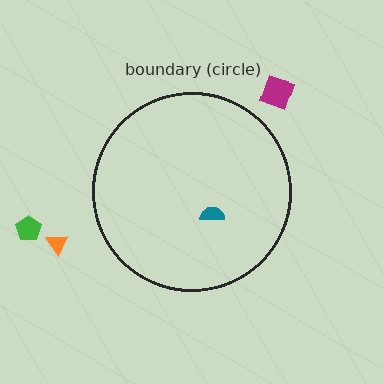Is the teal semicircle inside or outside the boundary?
Inside.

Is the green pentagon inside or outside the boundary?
Outside.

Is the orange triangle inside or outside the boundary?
Outside.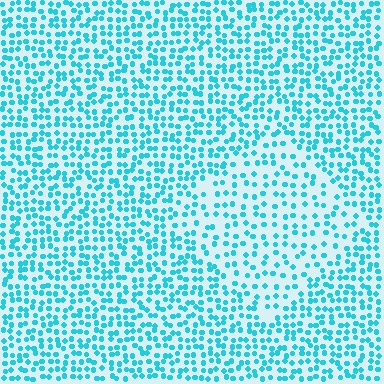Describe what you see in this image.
The image contains small cyan elements arranged at two different densities. A diamond-shaped region is visible where the elements are less densely packed than the surrounding area.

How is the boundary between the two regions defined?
The boundary is defined by a change in element density (approximately 1.7x ratio). All elements are the same color, size, and shape.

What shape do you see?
I see a diamond.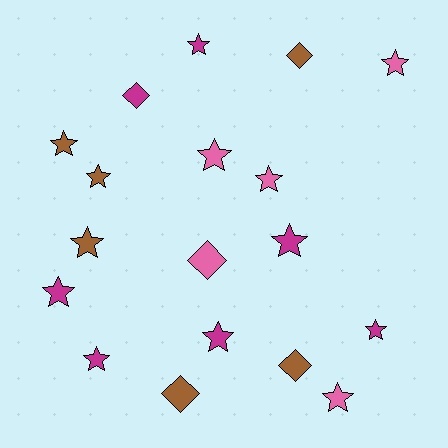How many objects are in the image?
There are 18 objects.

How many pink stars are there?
There are 4 pink stars.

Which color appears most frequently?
Magenta, with 7 objects.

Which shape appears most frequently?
Star, with 13 objects.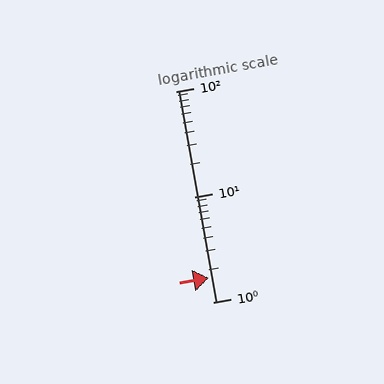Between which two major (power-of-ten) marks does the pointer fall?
The pointer is between 1 and 10.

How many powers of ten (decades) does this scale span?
The scale spans 2 decades, from 1 to 100.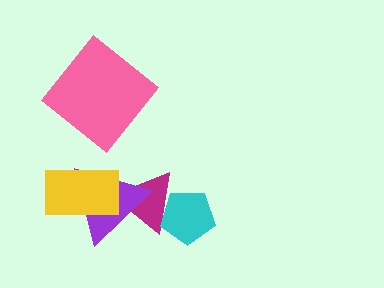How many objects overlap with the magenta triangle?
2 objects overlap with the magenta triangle.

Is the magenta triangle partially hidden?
Yes, it is partially covered by another shape.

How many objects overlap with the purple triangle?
2 objects overlap with the purple triangle.